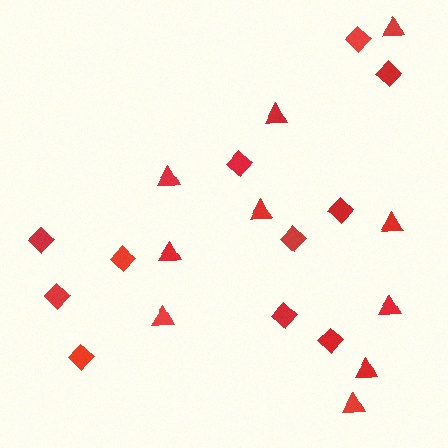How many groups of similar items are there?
There are 2 groups: one group of diamonds (11) and one group of triangles (10).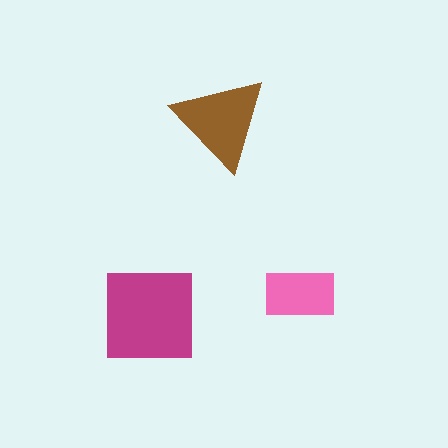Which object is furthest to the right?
The pink rectangle is rightmost.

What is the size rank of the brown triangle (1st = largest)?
2nd.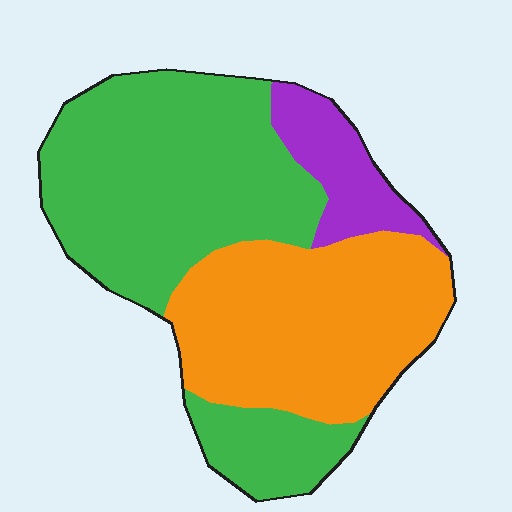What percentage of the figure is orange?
Orange takes up about three eighths (3/8) of the figure.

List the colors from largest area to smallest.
From largest to smallest: green, orange, purple.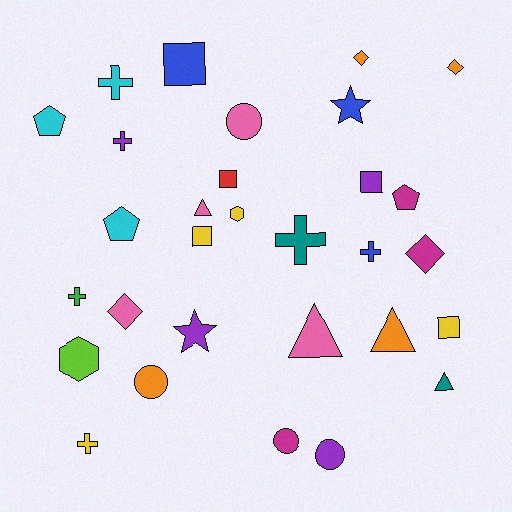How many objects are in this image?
There are 30 objects.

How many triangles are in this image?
There are 4 triangles.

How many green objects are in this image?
There is 1 green object.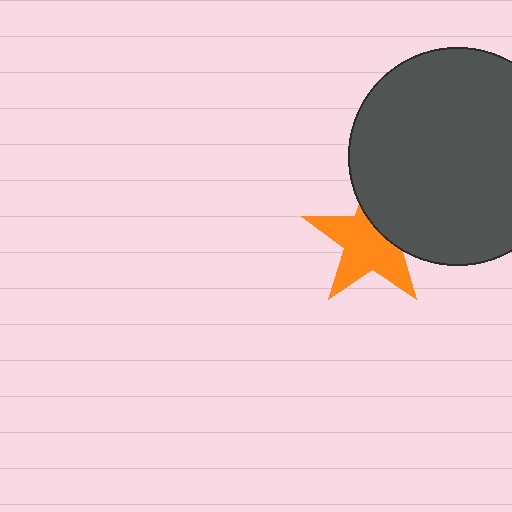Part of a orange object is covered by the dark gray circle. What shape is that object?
It is a star.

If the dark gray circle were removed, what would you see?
You would see the complete orange star.